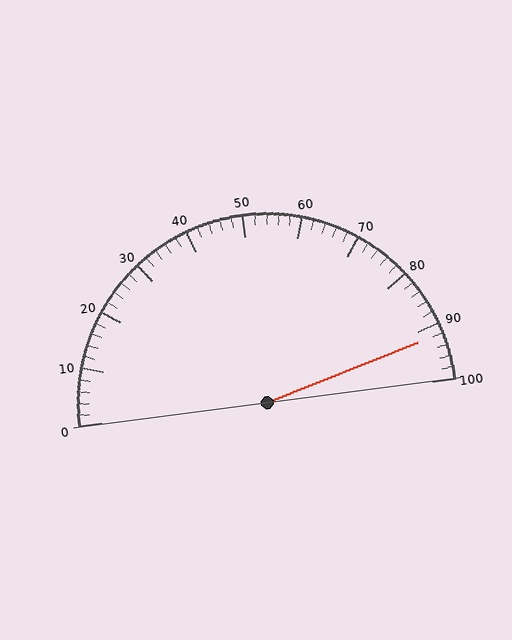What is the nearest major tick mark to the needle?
The nearest major tick mark is 90.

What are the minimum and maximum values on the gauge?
The gauge ranges from 0 to 100.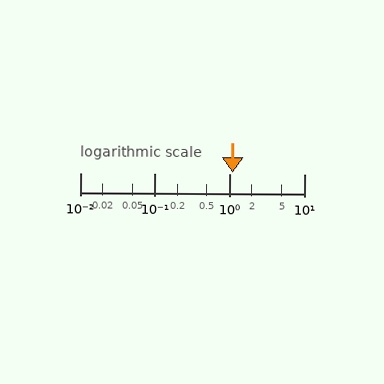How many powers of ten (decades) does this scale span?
The scale spans 3 decades, from 0.01 to 10.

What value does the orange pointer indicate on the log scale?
The pointer indicates approximately 1.1.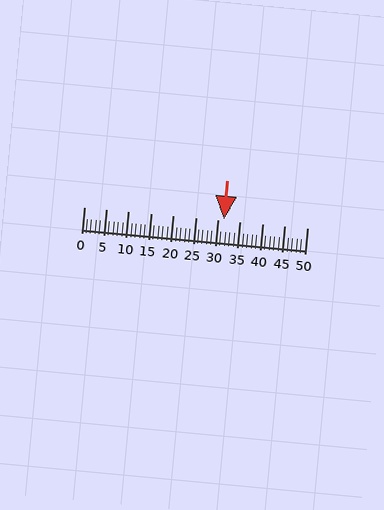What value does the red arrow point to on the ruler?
The red arrow points to approximately 31.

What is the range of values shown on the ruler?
The ruler shows values from 0 to 50.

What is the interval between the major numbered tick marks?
The major tick marks are spaced 5 units apart.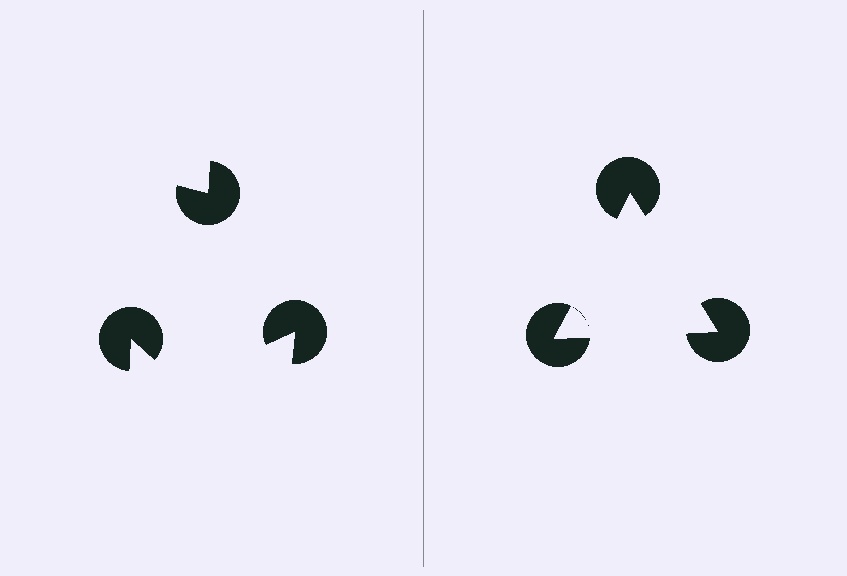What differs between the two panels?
The pac-man discs are positioned identically on both sides; only the wedge orientations differ. On the right they align to a triangle; on the left they are misaligned.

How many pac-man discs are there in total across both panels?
6 — 3 on each side.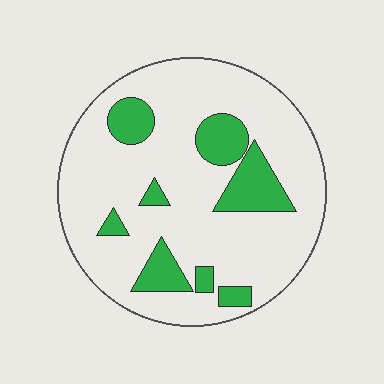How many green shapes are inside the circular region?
8.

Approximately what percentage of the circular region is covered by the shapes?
Approximately 20%.